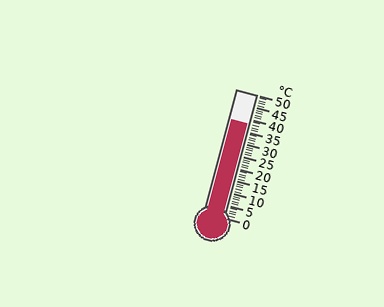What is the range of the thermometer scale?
The thermometer scale ranges from 0°C to 50°C.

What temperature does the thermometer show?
The thermometer shows approximately 38°C.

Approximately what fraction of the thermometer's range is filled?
The thermometer is filled to approximately 75% of its range.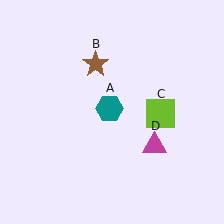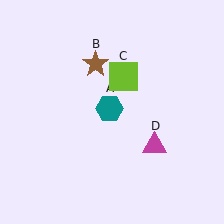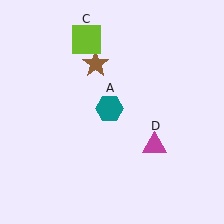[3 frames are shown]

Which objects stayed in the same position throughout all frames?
Teal hexagon (object A) and brown star (object B) and magenta triangle (object D) remained stationary.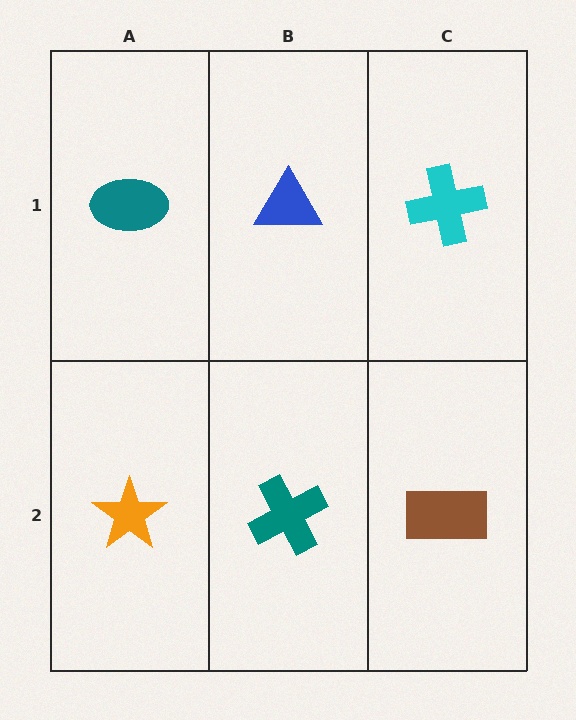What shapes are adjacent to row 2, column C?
A cyan cross (row 1, column C), a teal cross (row 2, column B).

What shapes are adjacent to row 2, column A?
A teal ellipse (row 1, column A), a teal cross (row 2, column B).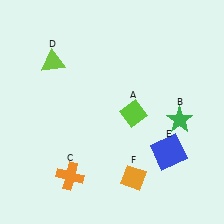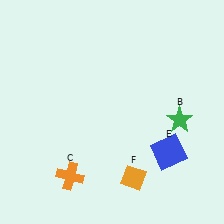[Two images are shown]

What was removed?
The lime diamond (A), the lime triangle (D) were removed in Image 2.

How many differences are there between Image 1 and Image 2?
There are 2 differences between the two images.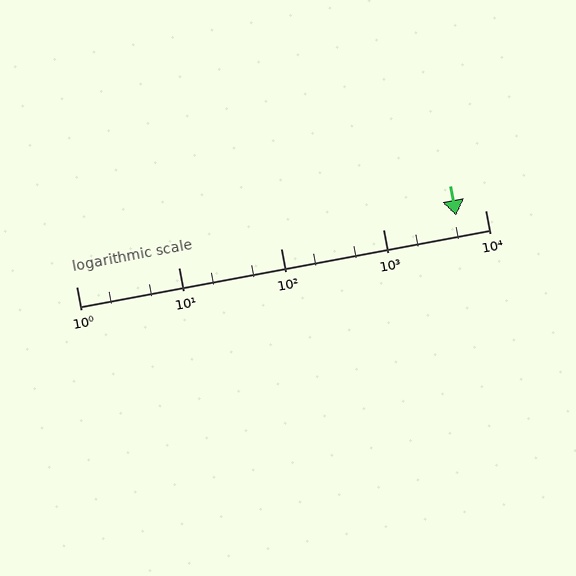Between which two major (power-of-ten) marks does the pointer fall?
The pointer is between 1000 and 10000.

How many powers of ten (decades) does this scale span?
The scale spans 4 decades, from 1 to 10000.